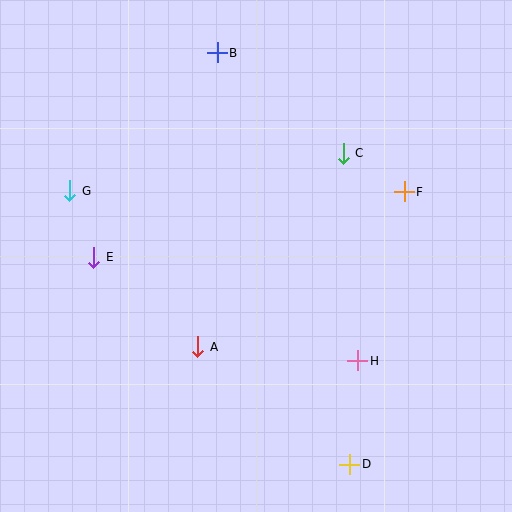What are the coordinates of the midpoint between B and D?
The midpoint between B and D is at (283, 259).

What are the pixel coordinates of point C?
Point C is at (343, 153).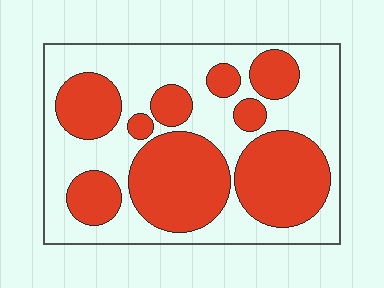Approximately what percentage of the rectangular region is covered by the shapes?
Approximately 45%.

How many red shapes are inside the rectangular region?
9.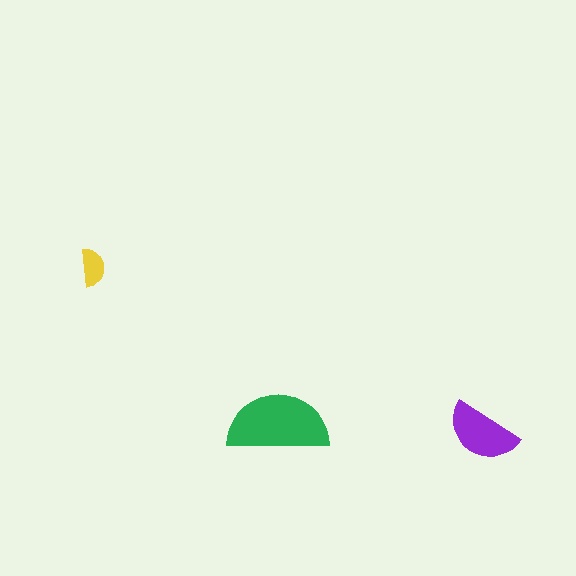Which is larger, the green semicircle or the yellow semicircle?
The green one.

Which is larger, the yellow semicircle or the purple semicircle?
The purple one.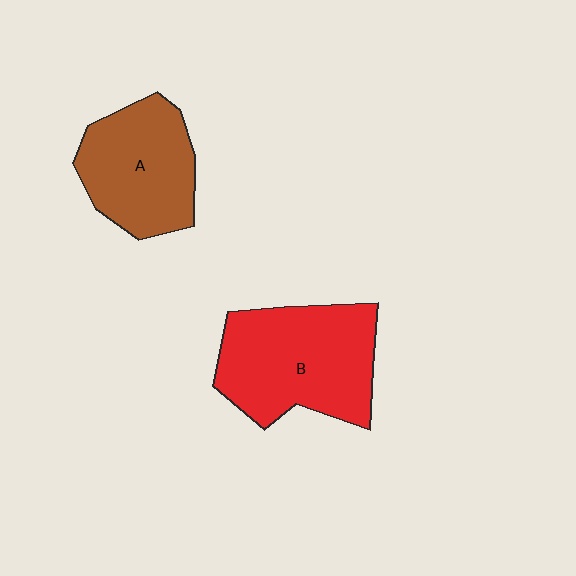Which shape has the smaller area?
Shape A (brown).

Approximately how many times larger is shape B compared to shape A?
Approximately 1.3 times.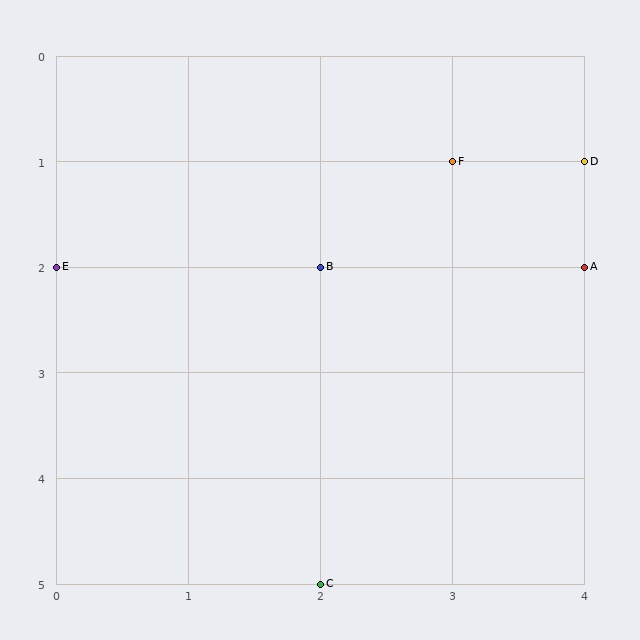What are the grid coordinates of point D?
Point D is at grid coordinates (4, 1).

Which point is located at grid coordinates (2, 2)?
Point B is at (2, 2).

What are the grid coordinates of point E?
Point E is at grid coordinates (0, 2).